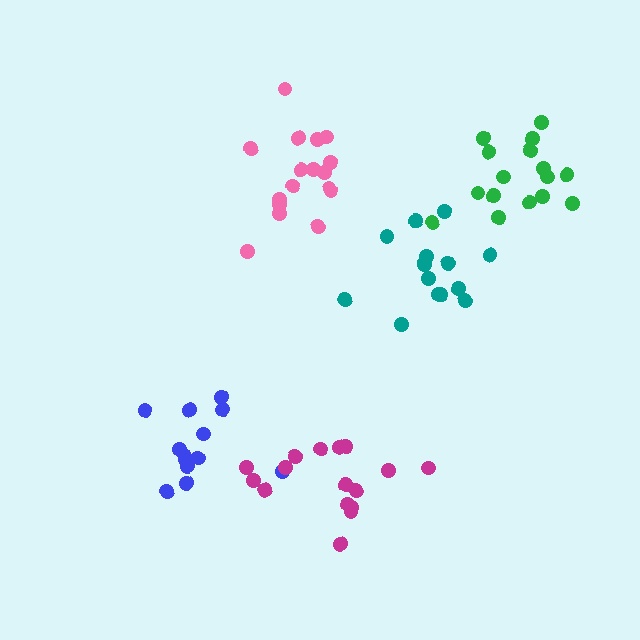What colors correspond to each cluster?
The clusters are colored: pink, blue, teal, green, magenta.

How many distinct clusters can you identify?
There are 5 distinct clusters.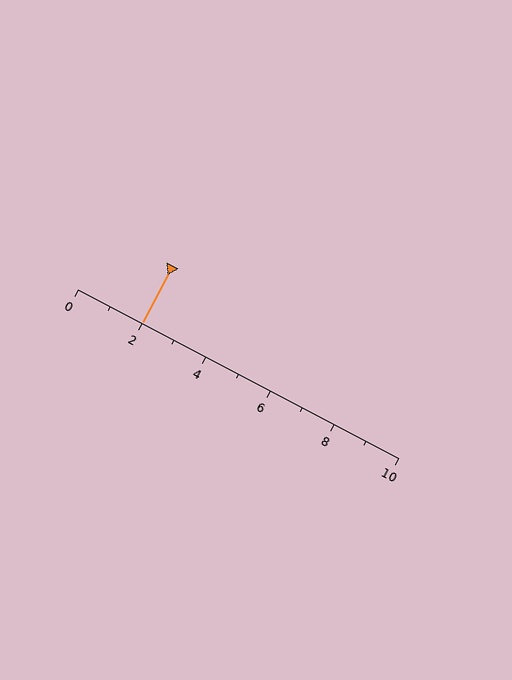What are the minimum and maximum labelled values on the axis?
The axis runs from 0 to 10.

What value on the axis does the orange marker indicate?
The marker indicates approximately 2.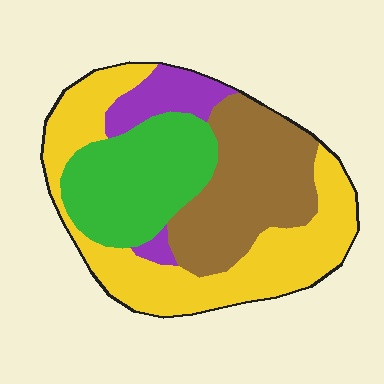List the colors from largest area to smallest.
From largest to smallest: yellow, brown, green, purple.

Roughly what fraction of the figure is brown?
Brown takes up between a quarter and a half of the figure.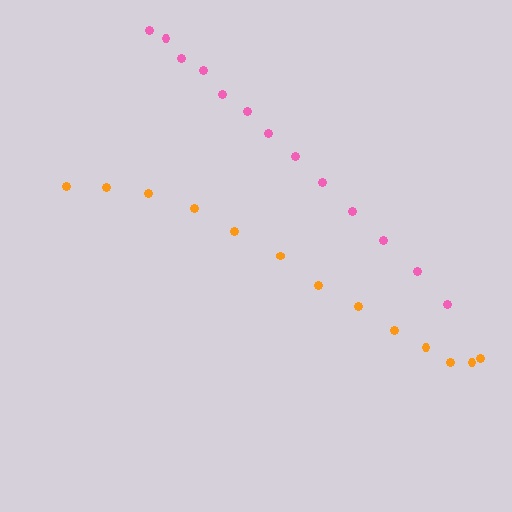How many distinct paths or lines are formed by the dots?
There are 2 distinct paths.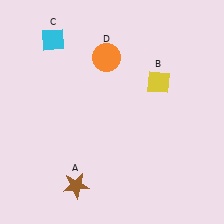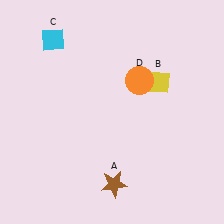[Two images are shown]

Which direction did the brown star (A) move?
The brown star (A) moved right.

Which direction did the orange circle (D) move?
The orange circle (D) moved right.